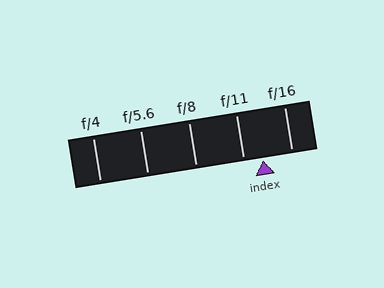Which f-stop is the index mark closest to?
The index mark is closest to f/11.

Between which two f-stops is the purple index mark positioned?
The index mark is between f/11 and f/16.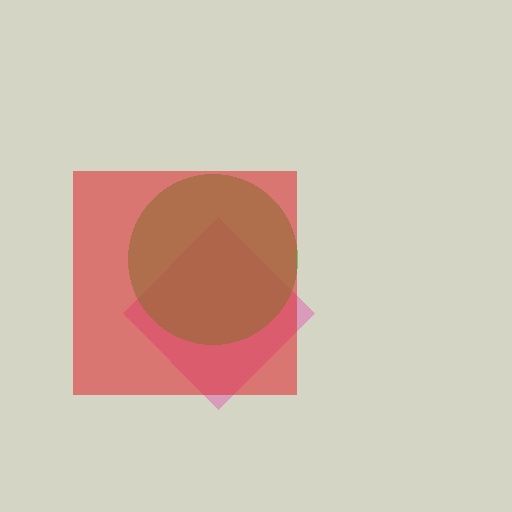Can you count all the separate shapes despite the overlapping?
Yes, there are 3 separate shapes.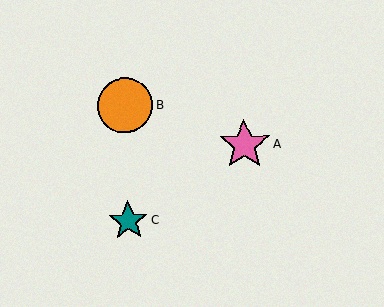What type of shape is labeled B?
Shape B is an orange circle.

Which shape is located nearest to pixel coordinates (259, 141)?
The pink star (labeled A) at (244, 145) is nearest to that location.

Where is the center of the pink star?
The center of the pink star is at (244, 145).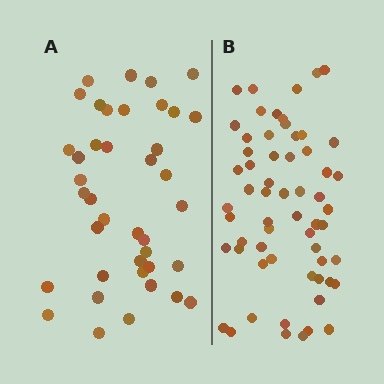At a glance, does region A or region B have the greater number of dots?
Region B (the right region) has more dots.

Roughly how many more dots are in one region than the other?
Region B has approximately 20 more dots than region A.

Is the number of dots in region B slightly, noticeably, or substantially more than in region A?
Region B has substantially more. The ratio is roughly 1.5 to 1.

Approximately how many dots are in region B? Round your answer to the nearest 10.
About 60 dots.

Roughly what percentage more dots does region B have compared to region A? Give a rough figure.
About 50% more.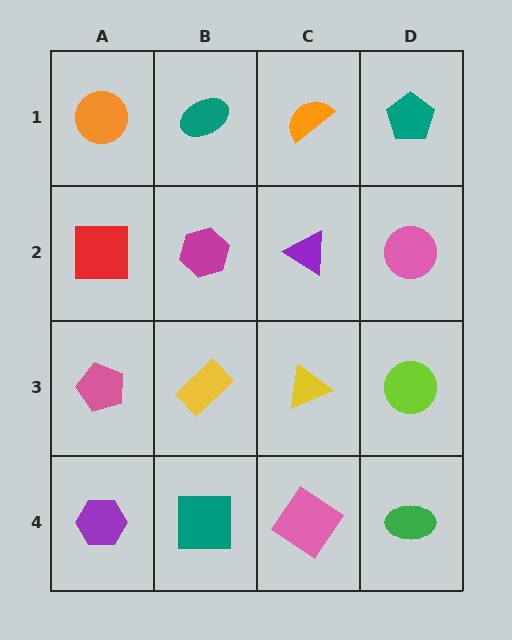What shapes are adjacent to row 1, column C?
A purple triangle (row 2, column C), a teal ellipse (row 1, column B), a teal pentagon (row 1, column D).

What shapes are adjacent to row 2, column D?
A teal pentagon (row 1, column D), a lime circle (row 3, column D), a purple triangle (row 2, column C).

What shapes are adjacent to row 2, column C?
An orange semicircle (row 1, column C), a yellow triangle (row 3, column C), a magenta hexagon (row 2, column B), a pink circle (row 2, column D).